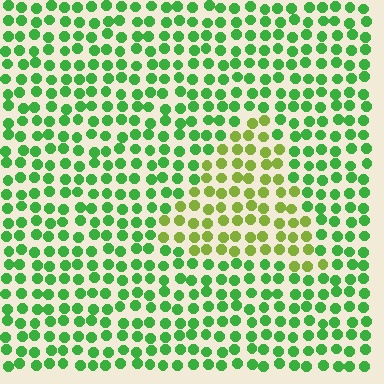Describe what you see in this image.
The image is filled with small green elements in a uniform arrangement. A triangle-shaped region is visible where the elements are tinted to a slightly different hue, forming a subtle color boundary.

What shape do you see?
I see a triangle.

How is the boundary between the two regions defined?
The boundary is defined purely by a slight shift in hue (about 40 degrees). Spacing, size, and orientation are identical on both sides.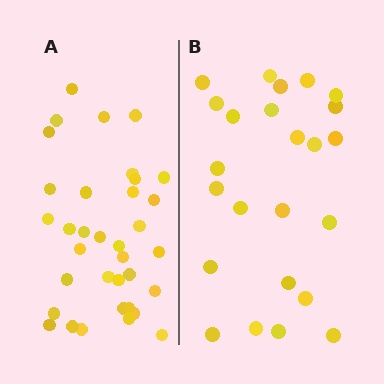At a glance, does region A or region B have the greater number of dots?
Region A (the left region) has more dots.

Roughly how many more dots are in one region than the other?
Region A has roughly 12 or so more dots than region B.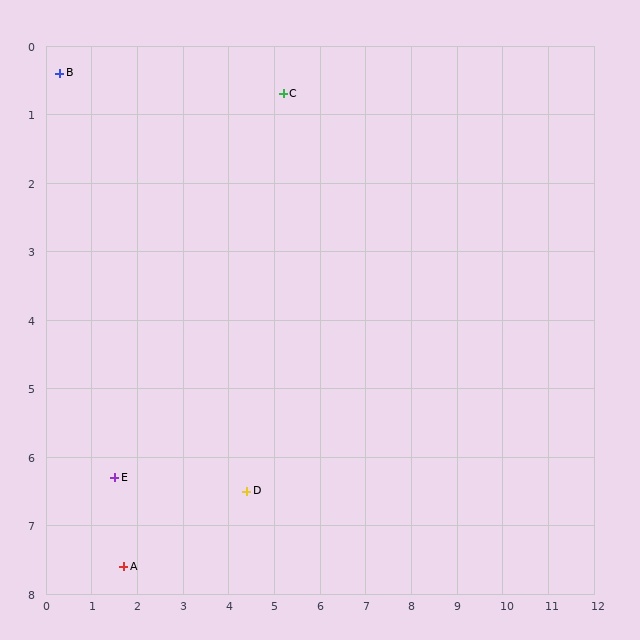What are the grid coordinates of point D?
Point D is at approximately (4.4, 6.5).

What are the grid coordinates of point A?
Point A is at approximately (1.7, 7.6).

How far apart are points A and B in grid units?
Points A and B are about 7.3 grid units apart.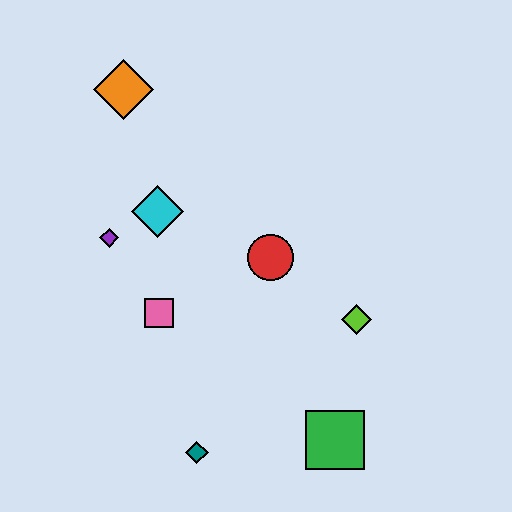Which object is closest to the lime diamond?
The red circle is closest to the lime diamond.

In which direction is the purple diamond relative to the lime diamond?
The purple diamond is to the left of the lime diamond.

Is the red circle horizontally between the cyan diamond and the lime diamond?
Yes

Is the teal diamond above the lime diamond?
No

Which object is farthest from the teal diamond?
The orange diamond is farthest from the teal diamond.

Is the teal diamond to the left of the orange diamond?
No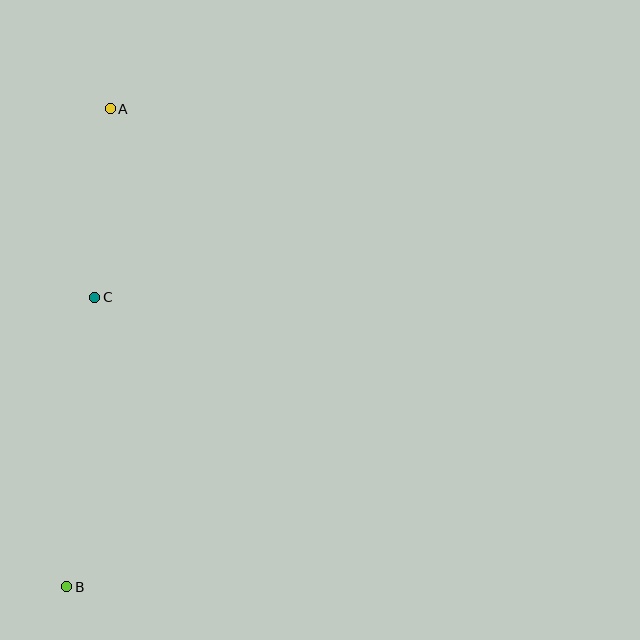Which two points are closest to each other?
Points A and C are closest to each other.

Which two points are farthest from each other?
Points A and B are farthest from each other.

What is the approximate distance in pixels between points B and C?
The distance between B and C is approximately 291 pixels.